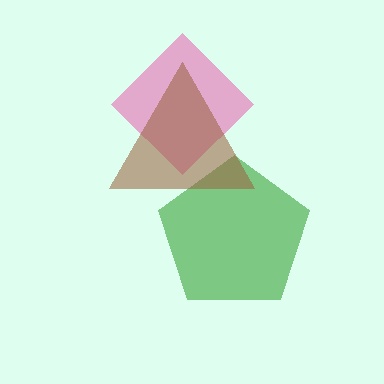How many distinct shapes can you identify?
There are 3 distinct shapes: a green pentagon, a pink diamond, a brown triangle.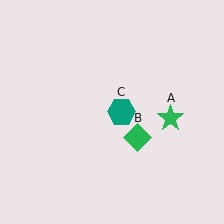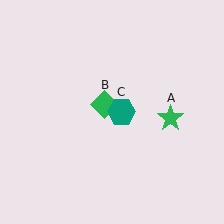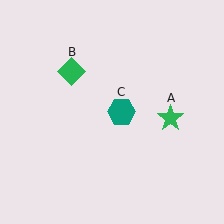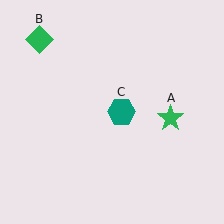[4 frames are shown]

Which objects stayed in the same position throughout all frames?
Green star (object A) and teal hexagon (object C) remained stationary.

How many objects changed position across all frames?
1 object changed position: green diamond (object B).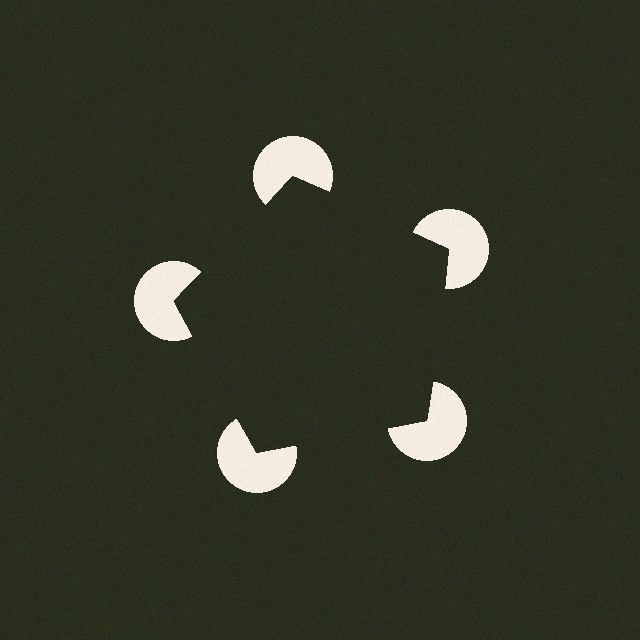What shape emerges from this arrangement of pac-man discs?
An illusory pentagon — its edges are inferred from the aligned wedge cuts in the pac-man discs, not physically drawn.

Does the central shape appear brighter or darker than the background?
It typically appears slightly darker than the background, even though no actual brightness change is drawn.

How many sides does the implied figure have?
5 sides.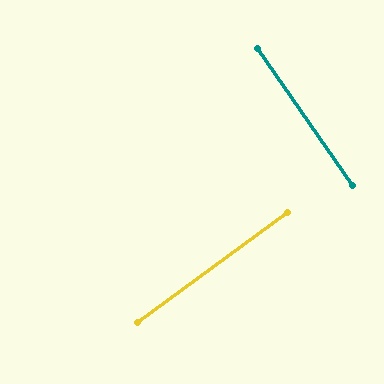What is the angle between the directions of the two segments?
Approximately 88 degrees.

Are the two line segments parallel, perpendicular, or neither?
Perpendicular — they meet at approximately 88°.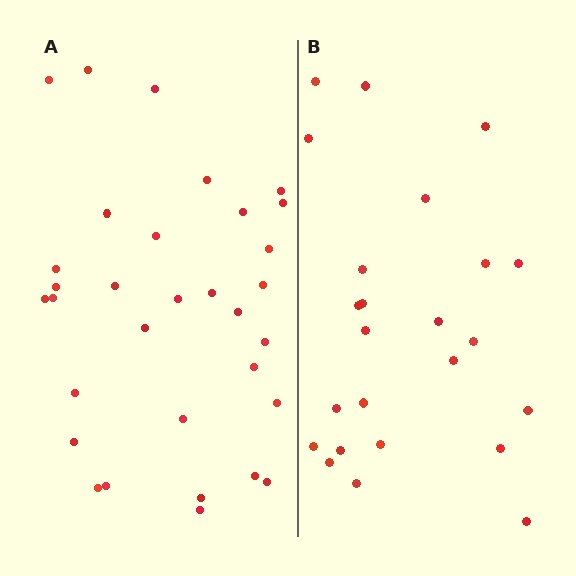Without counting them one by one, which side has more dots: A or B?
Region A (the left region) has more dots.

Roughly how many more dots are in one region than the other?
Region A has roughly 8 or so more dots than region B.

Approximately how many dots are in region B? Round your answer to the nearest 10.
About 20 dots. (The exact count is 24, which rounds to 20.)